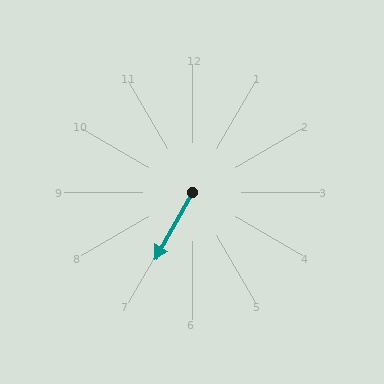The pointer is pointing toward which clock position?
Roughly 7 o'clock.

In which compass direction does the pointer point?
Southwest.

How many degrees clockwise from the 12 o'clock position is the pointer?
Approximately 209 degrees.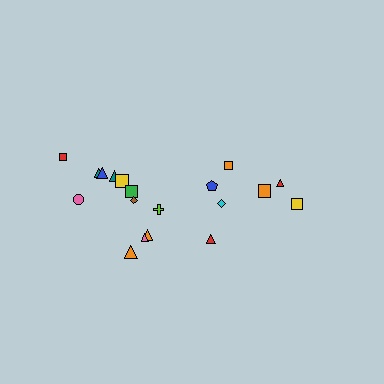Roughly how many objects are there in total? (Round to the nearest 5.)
Roughly 20 objects in total.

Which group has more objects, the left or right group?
The left group.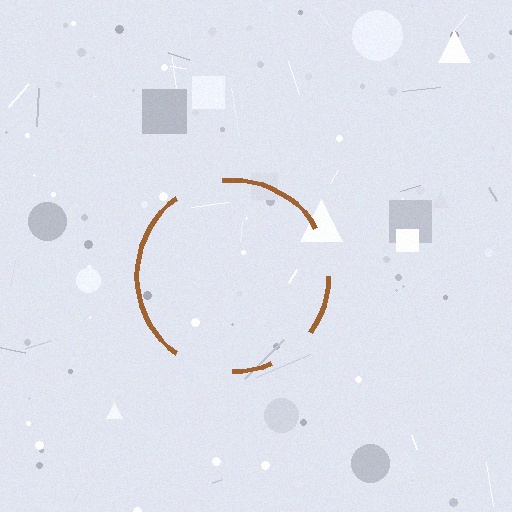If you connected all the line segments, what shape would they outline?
They would outline a circle.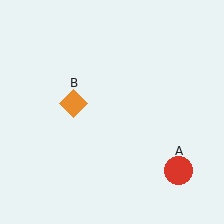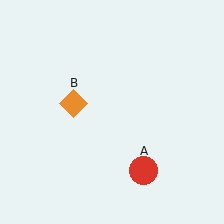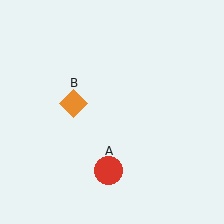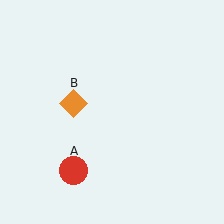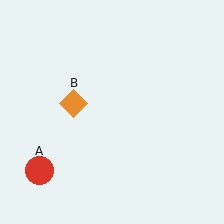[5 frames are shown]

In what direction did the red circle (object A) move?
The red circle (object A) moved left.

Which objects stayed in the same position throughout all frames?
Orange diamond (object B) remained stationary.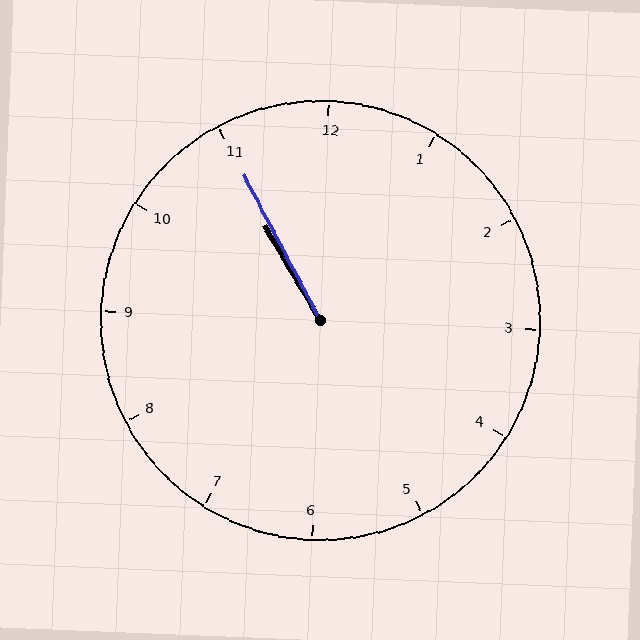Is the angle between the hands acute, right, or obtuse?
It is acute.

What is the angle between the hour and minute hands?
Approximately 2 degrees.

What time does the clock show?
10:55.